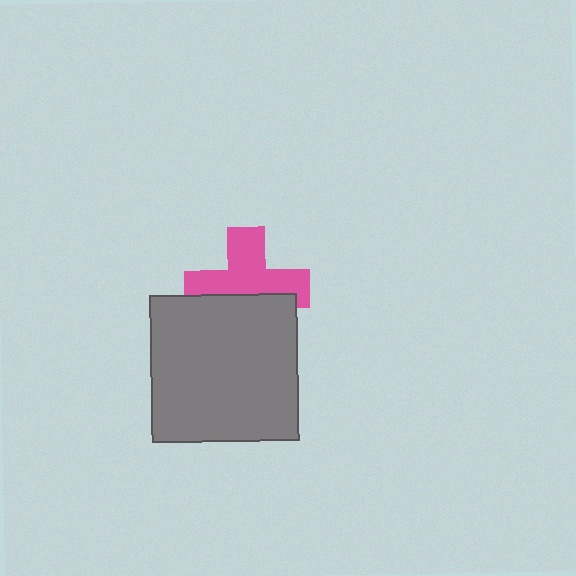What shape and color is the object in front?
The object in front is a gray square.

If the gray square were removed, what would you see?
You would see the complete pink cross.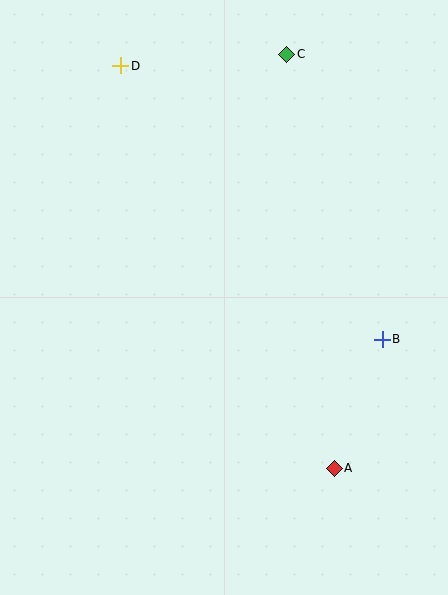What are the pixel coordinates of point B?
Point B is at (382, 339).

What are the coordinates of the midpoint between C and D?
The midpoint between C and D is at (204, 60).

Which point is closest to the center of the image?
Point B at (382, 339) is closest to the center.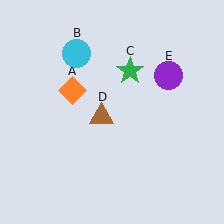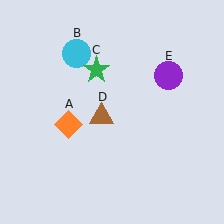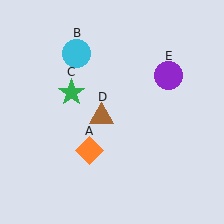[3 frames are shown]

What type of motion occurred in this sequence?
The orange diamond (object A), green star (object C) rotated counterclockwise around the center of the scene.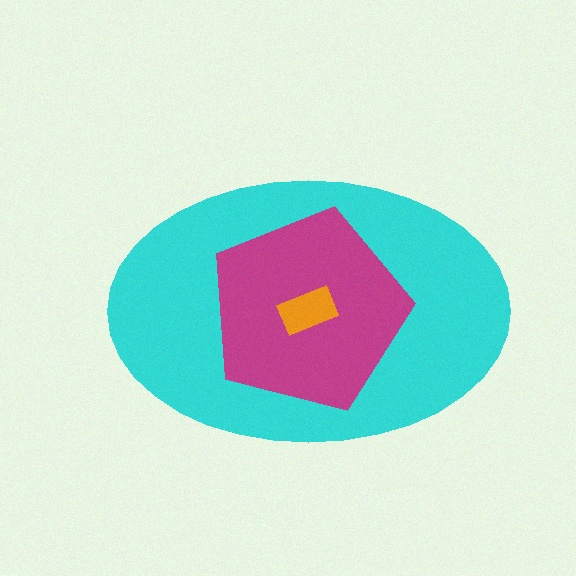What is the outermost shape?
The cyan ellipse.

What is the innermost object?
The orange rectangle.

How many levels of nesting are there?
3.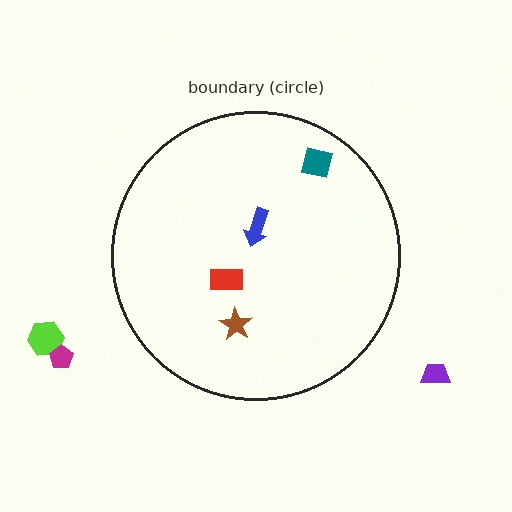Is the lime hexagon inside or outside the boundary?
Outside.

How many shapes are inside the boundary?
4 inside, 3 outside.